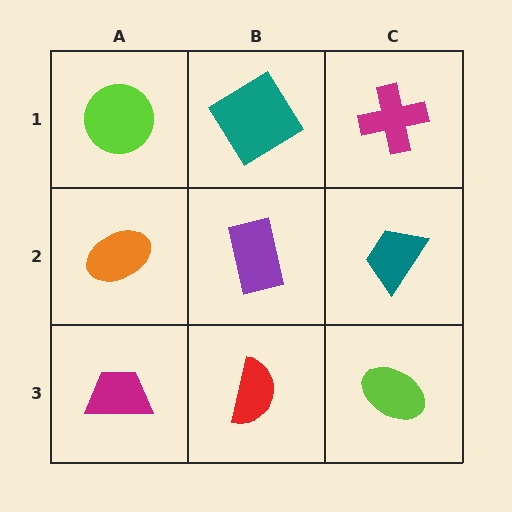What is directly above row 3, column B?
A purple rectangle.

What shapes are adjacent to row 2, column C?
A magenta cross (row 1, column C), a lime ellipse (row 3, column C), a purple rectangle (row 2, column B).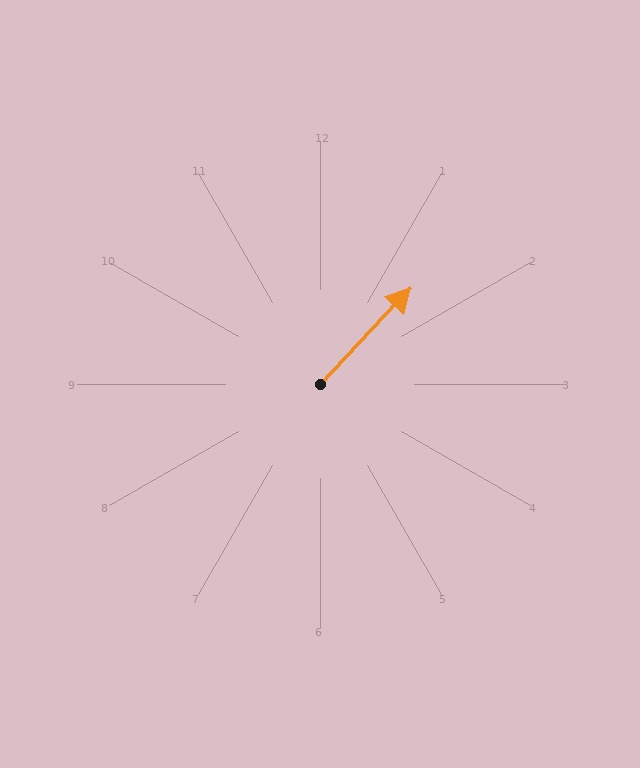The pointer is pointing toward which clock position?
Roughly 1 o'clock.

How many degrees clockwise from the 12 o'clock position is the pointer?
Approximately 43 degrees.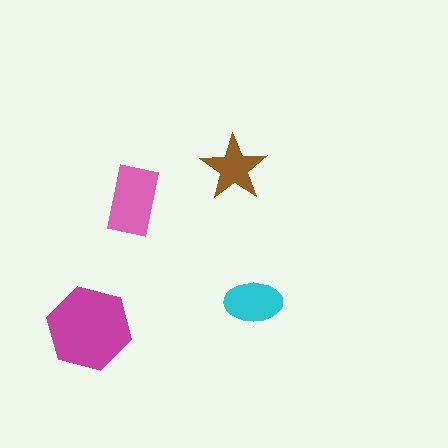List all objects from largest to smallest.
The magenta hexagon, the pink rectangle, the cyan ellipse, the brown star.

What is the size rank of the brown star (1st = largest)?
4th.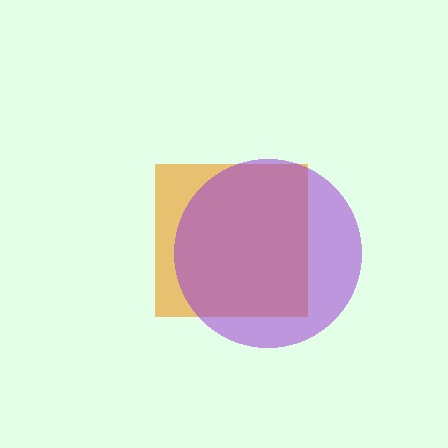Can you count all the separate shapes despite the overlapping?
Yes, there are 2 separate shapes.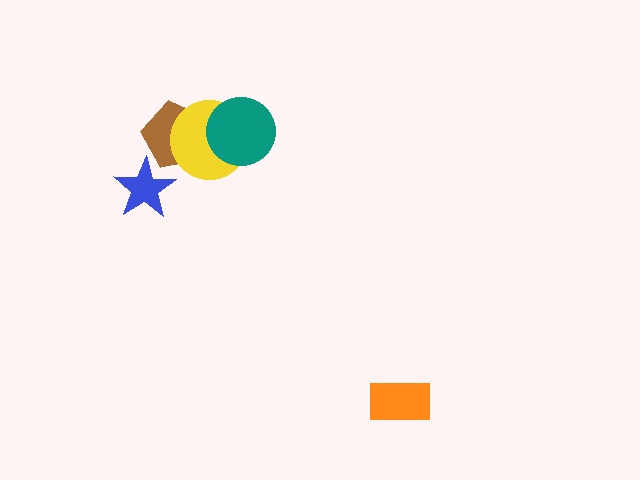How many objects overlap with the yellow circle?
2 objects overlap with the yellow circle.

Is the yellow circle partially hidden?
Yes, it is partially covered by another shape.